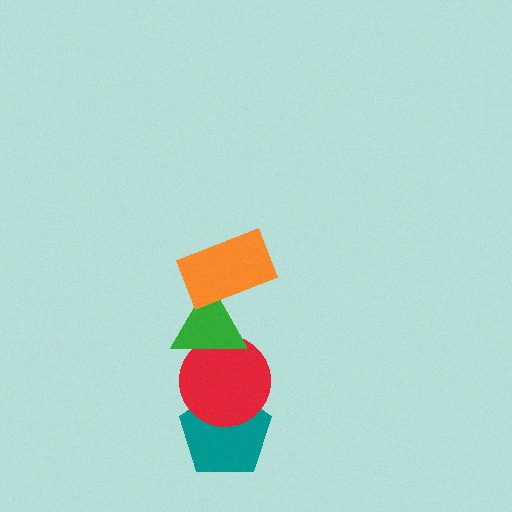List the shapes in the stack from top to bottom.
From top to bottom: the orange rectangle, the green triangle, the red circle, the teal pentagon.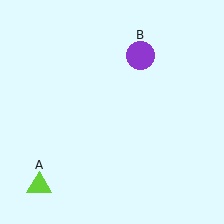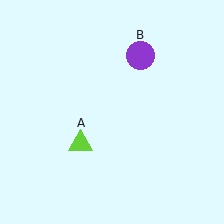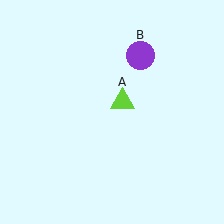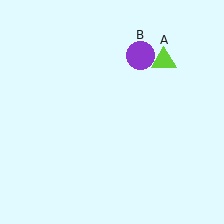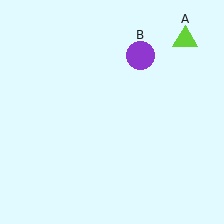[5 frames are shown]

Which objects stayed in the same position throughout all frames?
Purple circle (object B) remained stationary.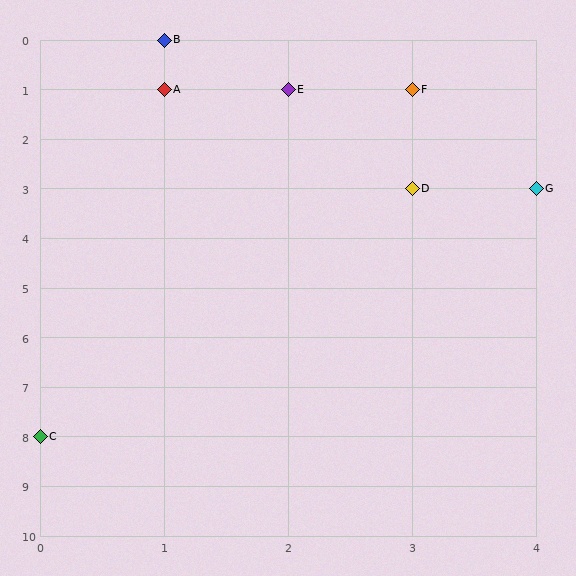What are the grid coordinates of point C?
Point C is at grid coordinates (0, 8).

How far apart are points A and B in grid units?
Points A and B are 1 row apart.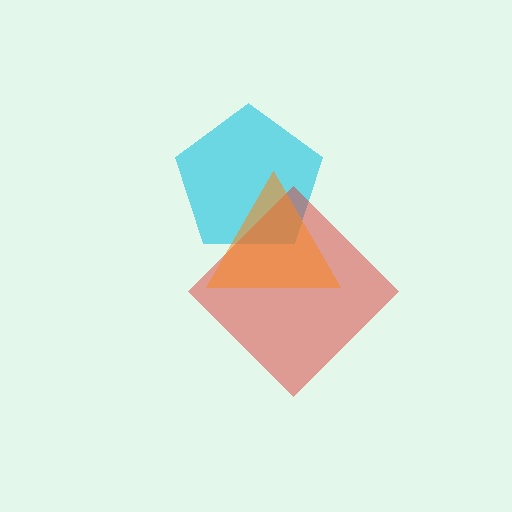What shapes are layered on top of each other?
The layered shapes are: a cyan pentagon, a red diamond, an orange triangle.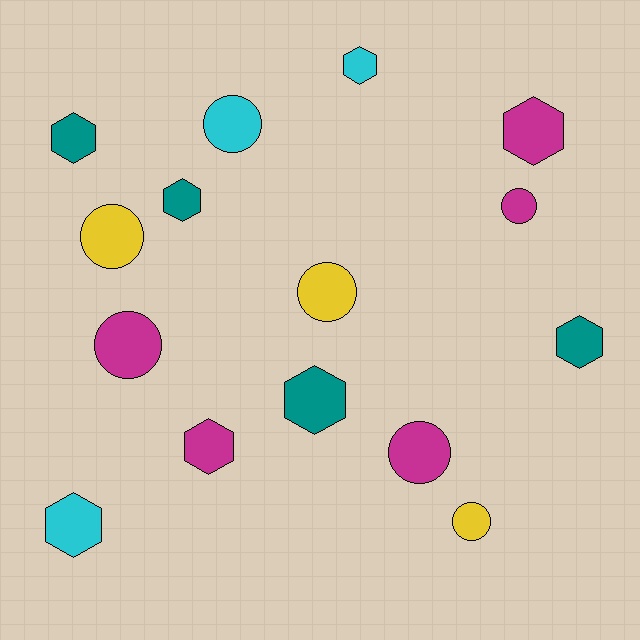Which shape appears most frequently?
Hexagon, with 8 objects.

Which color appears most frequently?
Magenta, with 5 objects.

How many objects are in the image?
There are 15 objects.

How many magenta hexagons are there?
There are 2 magenta hexagons.